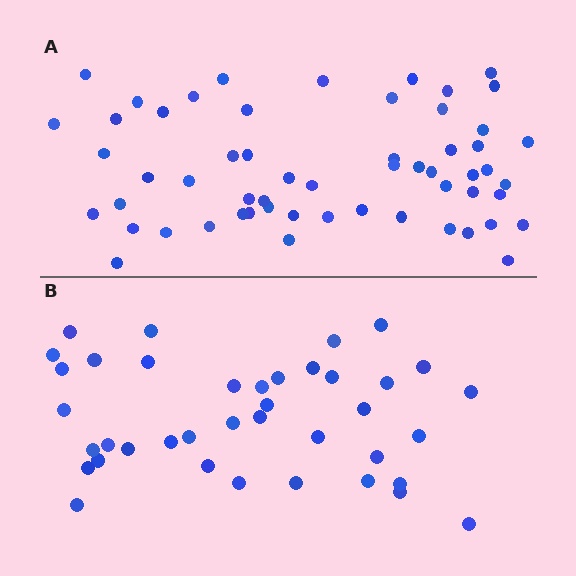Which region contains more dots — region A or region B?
Region A (the top region) has more dots.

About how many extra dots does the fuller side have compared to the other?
Region A has approximately 20 more dots than region B.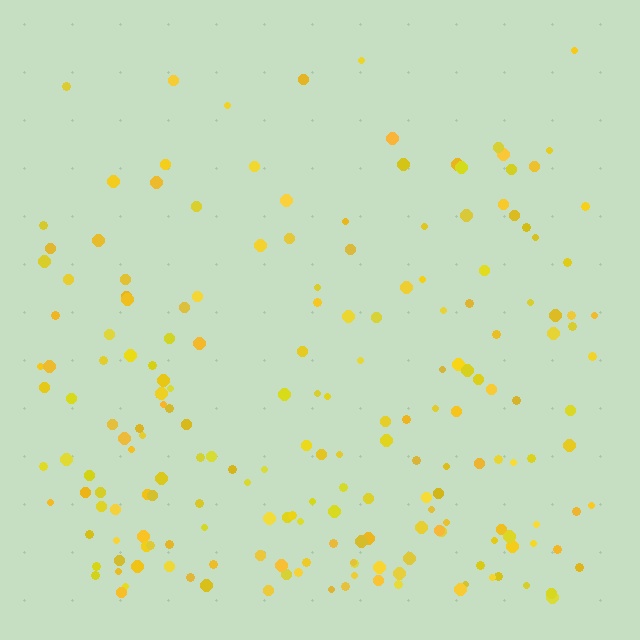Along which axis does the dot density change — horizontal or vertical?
Vertical.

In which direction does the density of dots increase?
From top to bottom, with the bottom side densest.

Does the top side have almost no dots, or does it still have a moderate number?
Still a moderate number, just noticeably fewer than the bottom.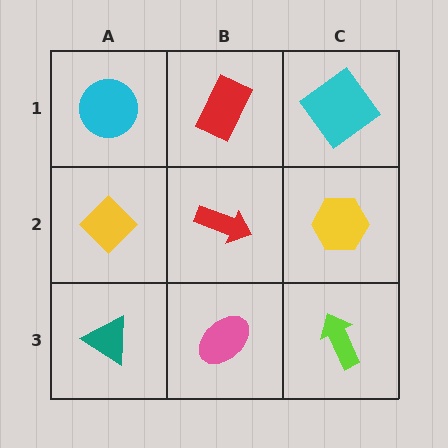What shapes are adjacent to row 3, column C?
A yellow hexagon (row 2, column C), a pink ellipse (row 3, column B).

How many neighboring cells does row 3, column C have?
2.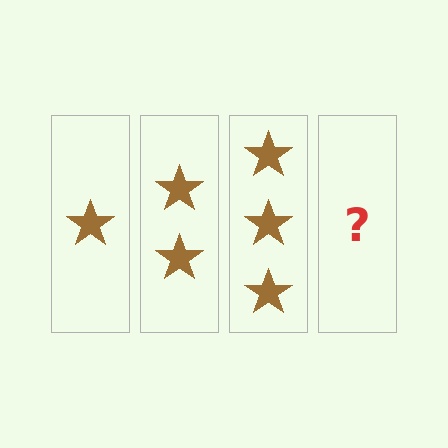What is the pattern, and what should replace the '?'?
The pattern is that each step adds one more star. The '?' should be 4 stars.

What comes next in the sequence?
The next element should be 4 stars.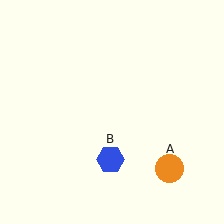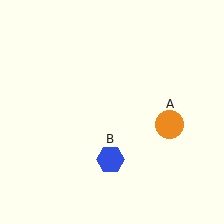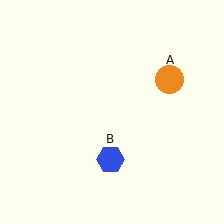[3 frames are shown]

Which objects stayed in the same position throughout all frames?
Blue hexagon (object B) remained stationary.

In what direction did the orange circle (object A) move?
The orange circle (object A) moved up.